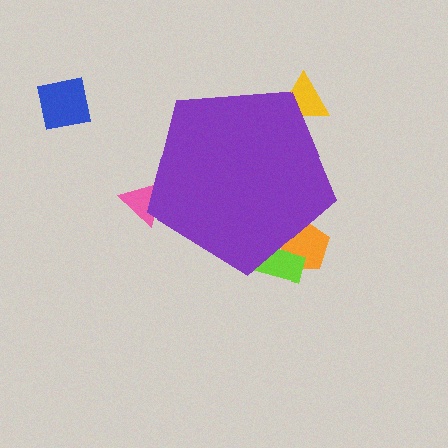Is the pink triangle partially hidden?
Yes, the pink triangle is partially hidden behind the purple pentagon.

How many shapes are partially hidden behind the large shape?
4 shapes are partially hidden.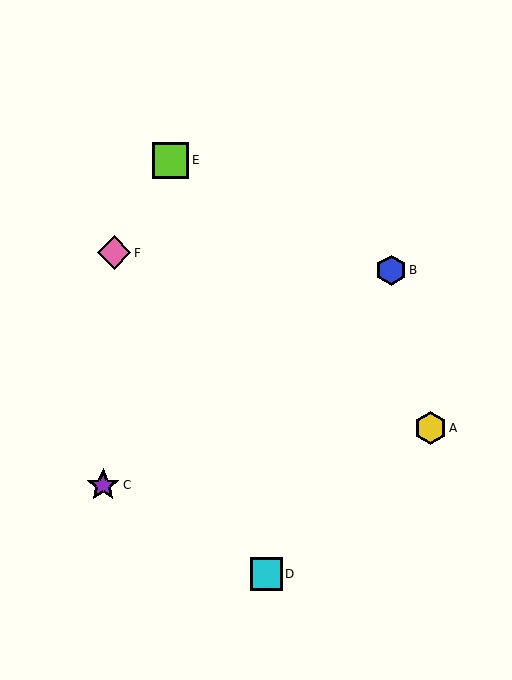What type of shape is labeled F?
Shape F is a pink diamond.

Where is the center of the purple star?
The center of the purple star is at (103, 485).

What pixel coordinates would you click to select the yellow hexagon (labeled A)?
Click at (430, 428) to select the yellow hexagon A.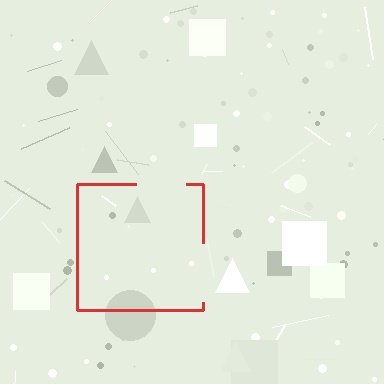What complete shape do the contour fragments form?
The contour fragments form a square.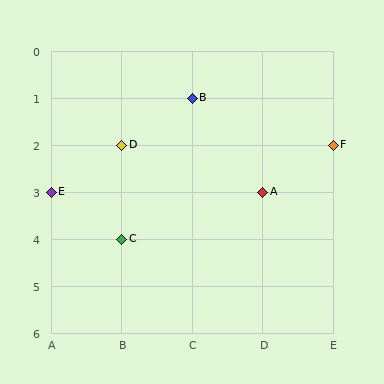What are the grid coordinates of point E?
Point E is at grid coordinates (A, 3).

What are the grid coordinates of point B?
Point B is at grid coordinates (C, 1).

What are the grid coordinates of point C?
Point C is at grid coordinates (B, 4).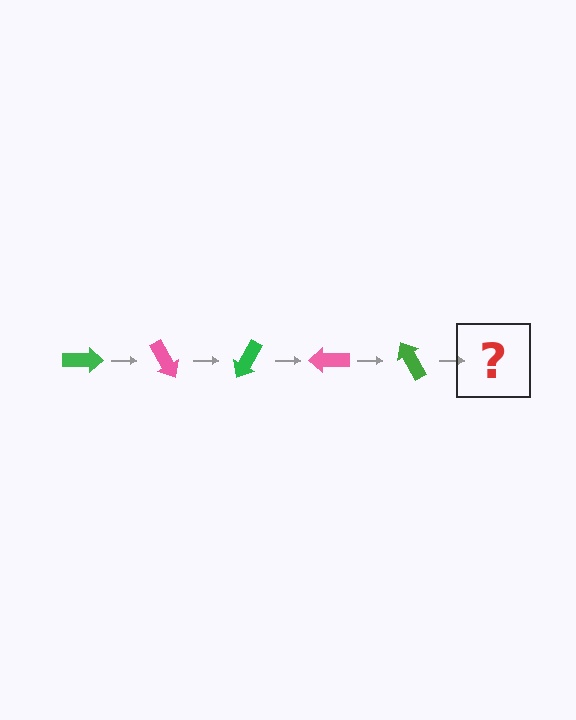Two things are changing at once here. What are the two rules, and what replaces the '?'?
The two rules are that it rotates 60 degrees each step and the color cycles through green and pink. The '?' should be a pink arrow, rotated 300 degrees from the start.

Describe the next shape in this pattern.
It should be a pink arrow, rotated 300 degrees from the start.